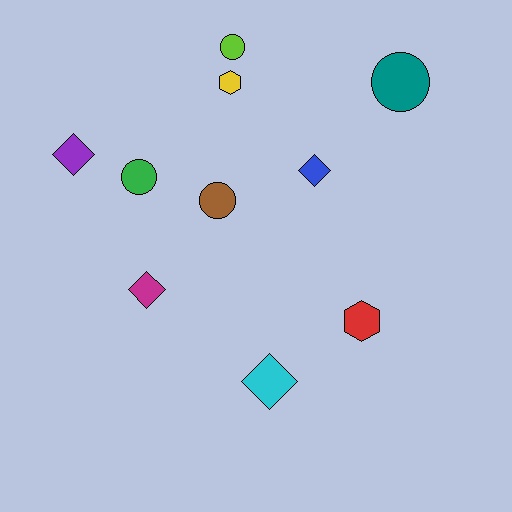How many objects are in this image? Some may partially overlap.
There are 10 objects.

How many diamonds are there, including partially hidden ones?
There are 4 diamonds.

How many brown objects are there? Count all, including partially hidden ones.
There is 1 brown object.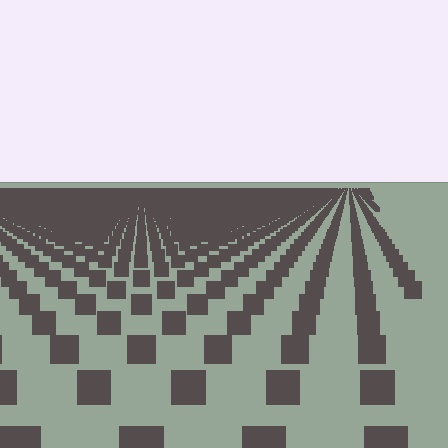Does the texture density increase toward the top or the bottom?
Density increases toward the top.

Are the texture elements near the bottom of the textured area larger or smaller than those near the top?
Larger. Near the bottom, elements are closer to the viewer and appear at a bigger on-screen size.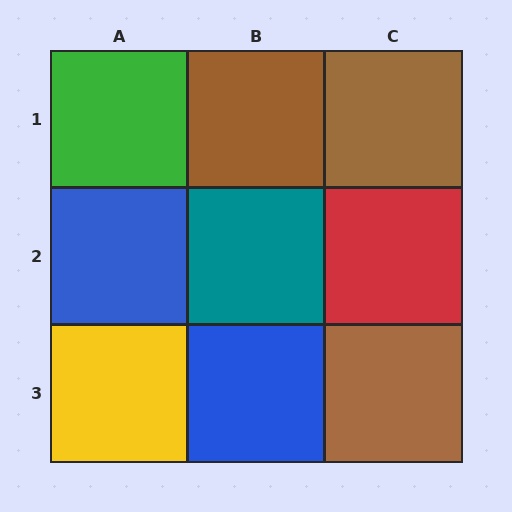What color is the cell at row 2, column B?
Teal.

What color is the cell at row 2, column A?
Blue.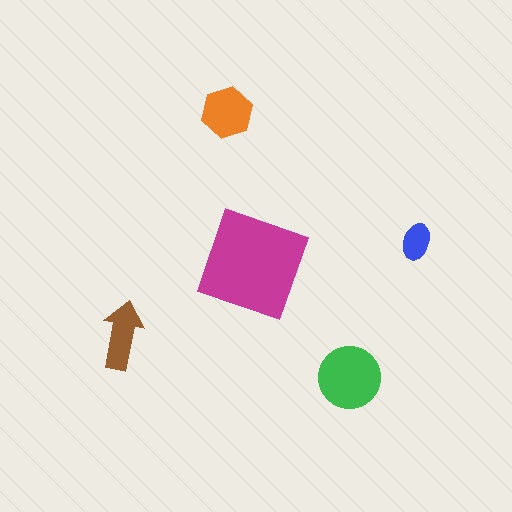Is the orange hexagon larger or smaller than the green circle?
Smaller.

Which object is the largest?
The magenta square.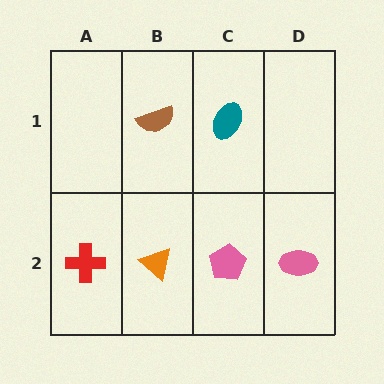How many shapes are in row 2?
4 shapes.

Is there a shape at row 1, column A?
No, that cell is empty.